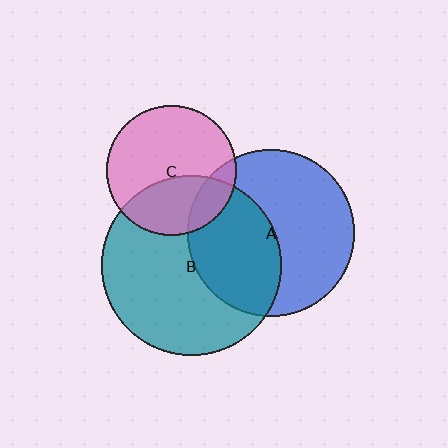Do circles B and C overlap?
Yes.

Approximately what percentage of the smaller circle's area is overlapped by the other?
Approximately 35%.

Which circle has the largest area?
Circle B (teal).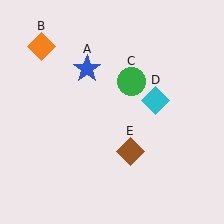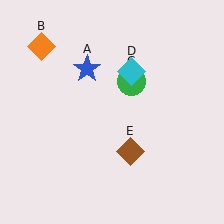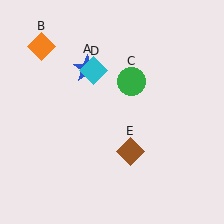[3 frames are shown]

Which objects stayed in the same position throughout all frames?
Blue star (object A) and orange diamond (object B) and green circle (object C) and brown diamond (object E) remained stationary.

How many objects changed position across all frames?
1 object changed position: cyan diamond (object D).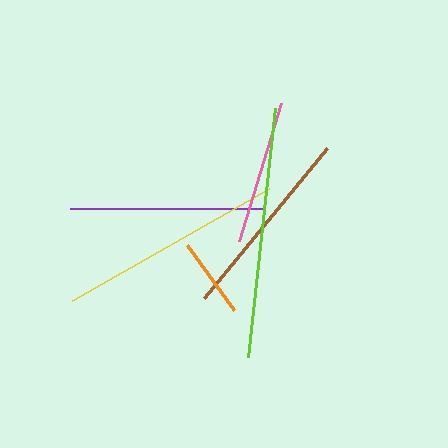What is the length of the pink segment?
The pink segment is approximately 144 pixels long.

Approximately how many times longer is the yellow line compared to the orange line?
The yellow line is approximately 2.8 times the length of the orange line.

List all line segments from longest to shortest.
From longest to shortest: lime, yellow, purple, brown, pink, orange.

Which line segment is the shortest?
The orange line is the shortest at approximately 80 pixels.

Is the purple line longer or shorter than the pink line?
The purple line is longer than the pink line.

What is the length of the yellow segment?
The yellow segment is approximately 226 pixels long.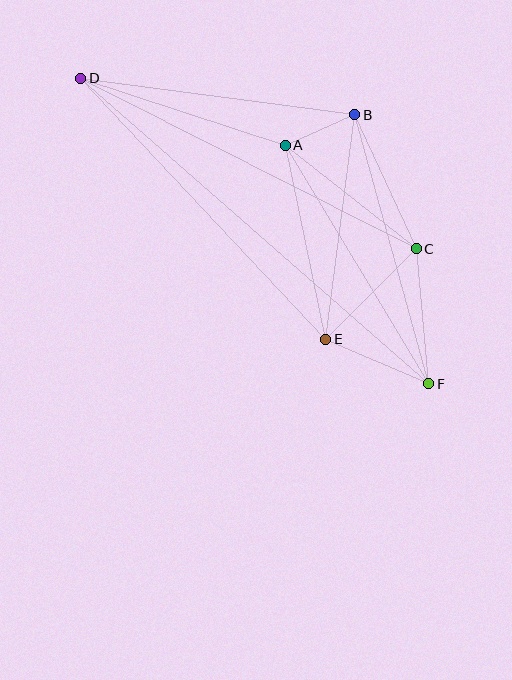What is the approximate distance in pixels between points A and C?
The distance between A and C is approximately 167 pixels.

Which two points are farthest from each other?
Points D and F are farthest from each other.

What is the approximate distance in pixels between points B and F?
The distance between B and F is approximately 279 pixels.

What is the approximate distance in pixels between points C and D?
The distance between C and D is approximately 376 pixels.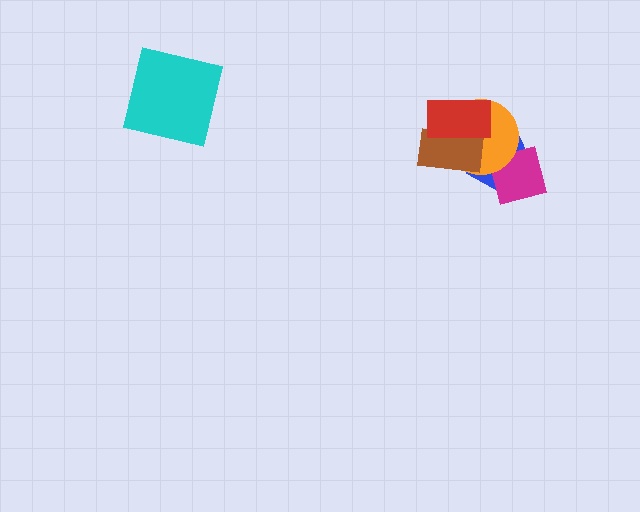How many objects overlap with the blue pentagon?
4 objects overlap with the blue pentagon.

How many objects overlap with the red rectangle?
3 objects overlap with the red rectangle.